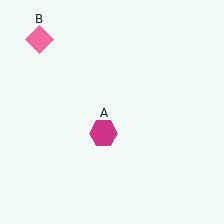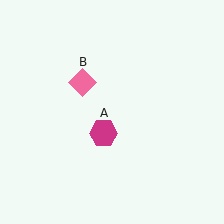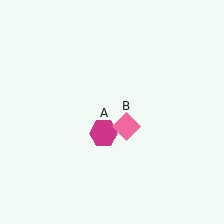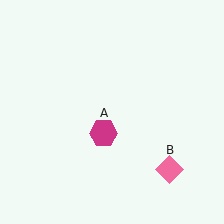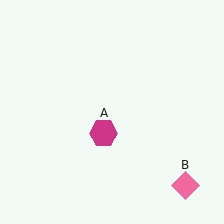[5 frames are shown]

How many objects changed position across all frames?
1 object changed position: pink diamond (object B).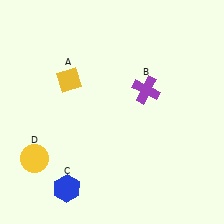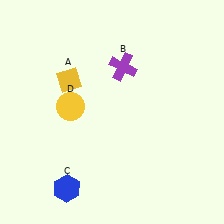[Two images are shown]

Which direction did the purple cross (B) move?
The purple cross (B) moved left.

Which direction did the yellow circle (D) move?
The yellow circle (D) moved up.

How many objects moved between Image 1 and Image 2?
2 objects moved between the two images.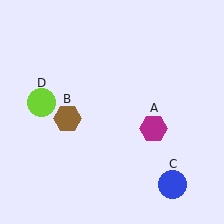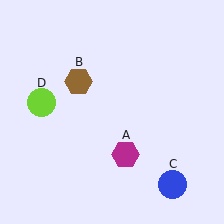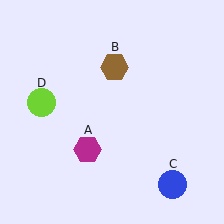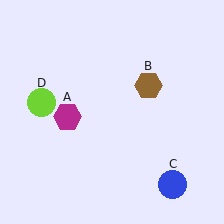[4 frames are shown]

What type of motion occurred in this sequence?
The magenta hexagon (object A), brown hexagon (object B) rotated clockwise around the center of the scene.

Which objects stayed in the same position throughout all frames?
Blue circle (object C) and lime circle (object D) remained stationary.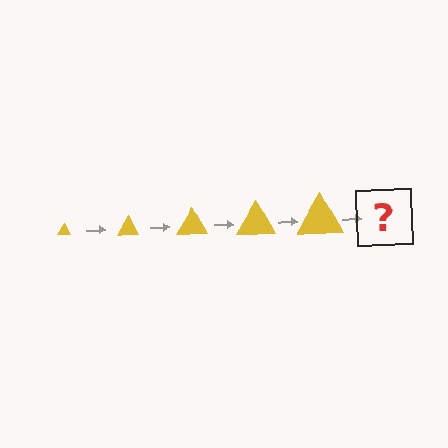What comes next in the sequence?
The next element should be a yellow triangle, larger than the previous one.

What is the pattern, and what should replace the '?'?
The pattern is that the triangle gets progressively larger each step. The '?' should be a yellow triangle, larger than the previous one.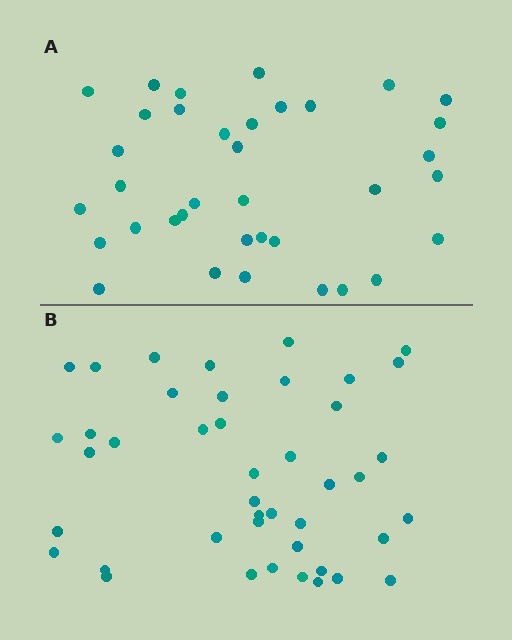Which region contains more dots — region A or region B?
Region B (the bottom region) has more dots.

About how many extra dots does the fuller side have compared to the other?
Region B has roughly 8 or so more dots than region A.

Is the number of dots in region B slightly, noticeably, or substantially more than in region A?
Region B has only slightly more — the two regions are fairly close. The ratio is roughly 1.2 to 1.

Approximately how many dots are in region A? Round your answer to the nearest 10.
About 40 dots. (The exact count is 36, which rounds to 40.)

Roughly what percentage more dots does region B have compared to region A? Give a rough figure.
About 20% more.